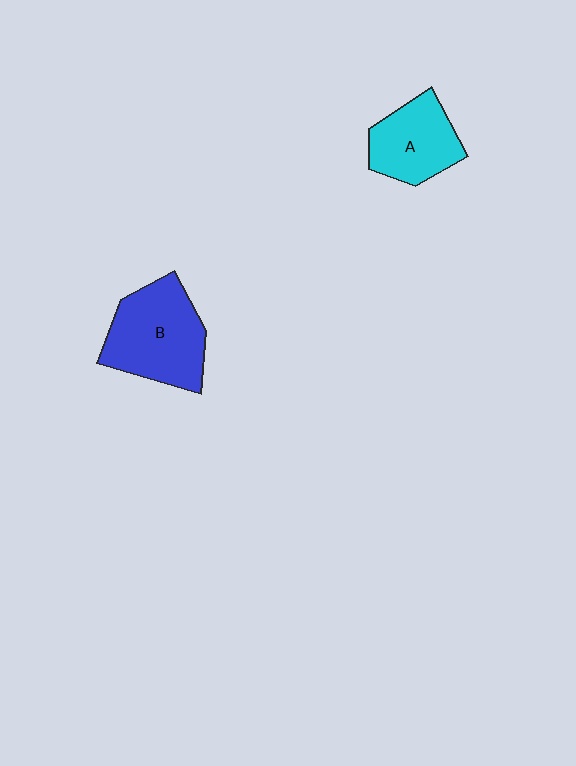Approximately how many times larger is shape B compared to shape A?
Approximately 1.4 times.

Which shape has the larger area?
Shape B (blue).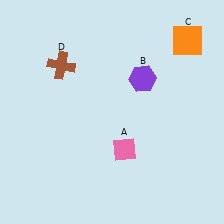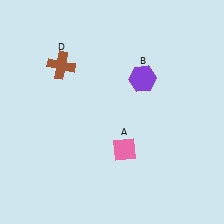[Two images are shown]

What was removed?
The orange square (C) was removed in Image 2.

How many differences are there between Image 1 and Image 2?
There is 1 difference between the two images.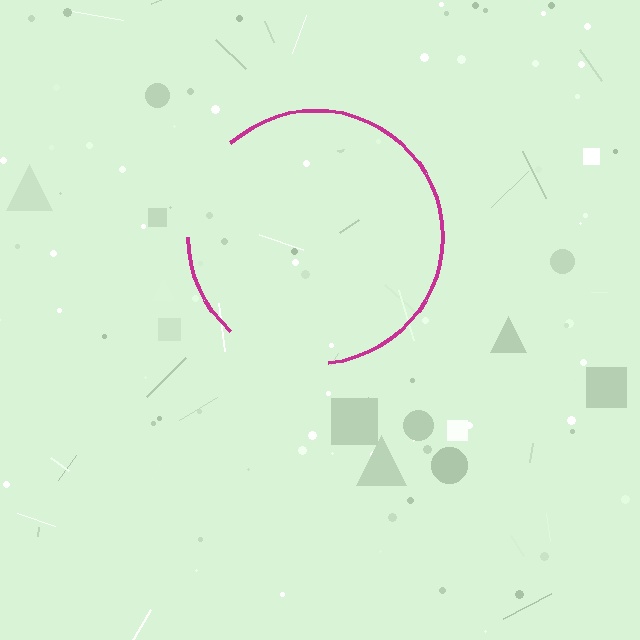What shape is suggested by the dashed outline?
The dashed outline suggests a circle.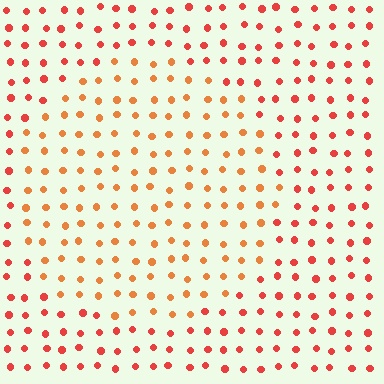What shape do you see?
I see a circle.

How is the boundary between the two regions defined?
The boundary is defined purely by a slight shift in hue (about 25 degrees). Spacing, size, and orientation are identical on both sides.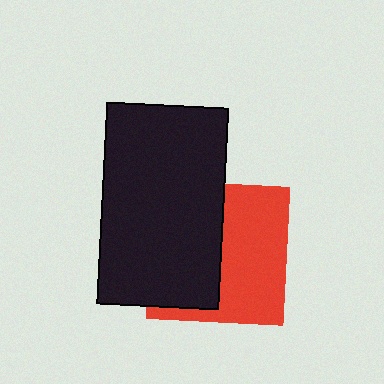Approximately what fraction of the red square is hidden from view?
Roughly 49% of the red square is hidden behind the black rectangle.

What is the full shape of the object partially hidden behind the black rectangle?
The partially hidden object is a red square.